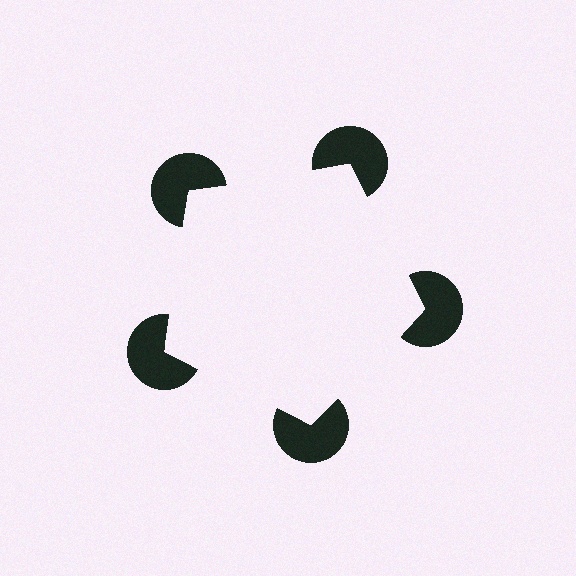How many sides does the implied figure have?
5 sides.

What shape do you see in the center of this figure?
An illusory pentagon — its edges are inferred from the aligned wedge cuts in the pac-man discs, not physically drawn.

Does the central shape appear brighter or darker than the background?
It typically appears slightly brighter than the background, even though no actual brightness change is drawn.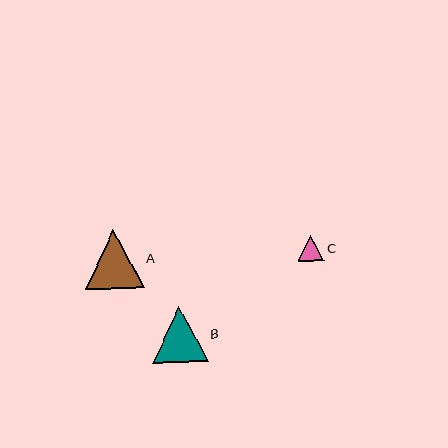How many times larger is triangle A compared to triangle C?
Triangle A is approximately 2.2 times the size of triangle C.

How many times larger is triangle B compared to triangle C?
Triangle B is approximately 2.1 times the size of triangle C.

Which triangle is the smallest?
Triangle C is the smallest with a size of approximately 27 pixels.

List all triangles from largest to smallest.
From largest to smallest: A, B, C.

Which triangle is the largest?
Triangle A is the largest with a size of approximately 59 pixels.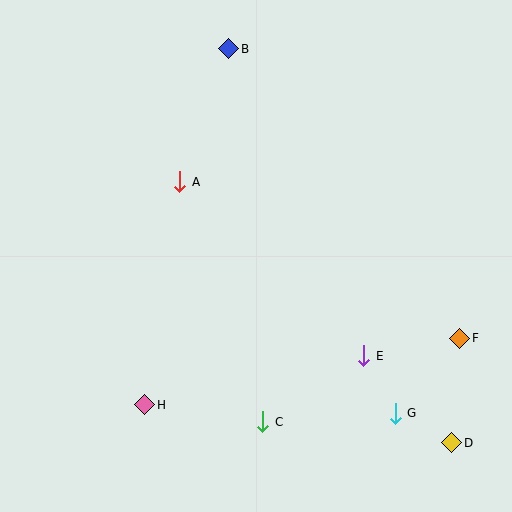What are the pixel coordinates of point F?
Point F is at (460, 338).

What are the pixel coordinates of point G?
Point G is at (395, 413).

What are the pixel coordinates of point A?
Point A is at (180, 182).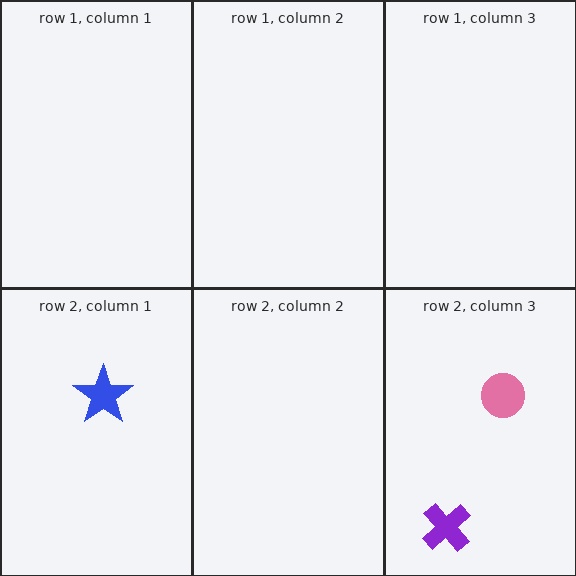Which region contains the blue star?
The row 2, column 1 region.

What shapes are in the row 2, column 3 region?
The purple cross, the pink circle.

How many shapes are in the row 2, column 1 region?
1.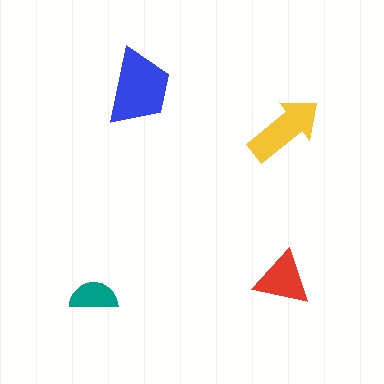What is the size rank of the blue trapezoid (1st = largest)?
1st.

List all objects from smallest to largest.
The teal semicircle, the red triangle, the yellow arrow, the blue trapezoid.